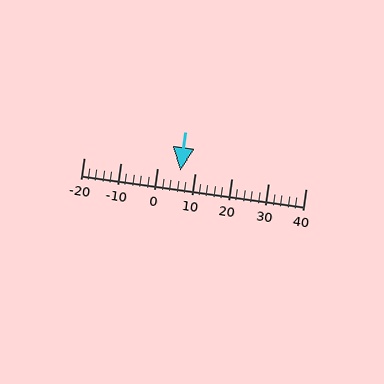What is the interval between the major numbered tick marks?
The major tick marks are spaced 10 units apart.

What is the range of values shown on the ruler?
The ruler shows values from -20 to 40.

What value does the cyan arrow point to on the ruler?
The cyan arrow points to approximately 6.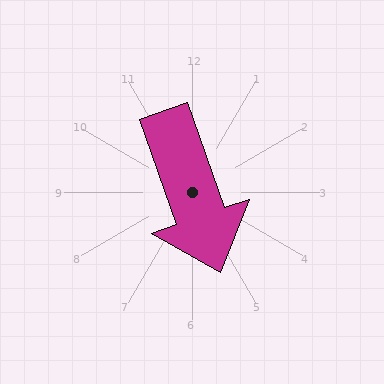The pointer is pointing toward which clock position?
Roughly 5 o'clock.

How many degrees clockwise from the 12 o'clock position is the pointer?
Approximately 161 degrees.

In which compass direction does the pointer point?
South.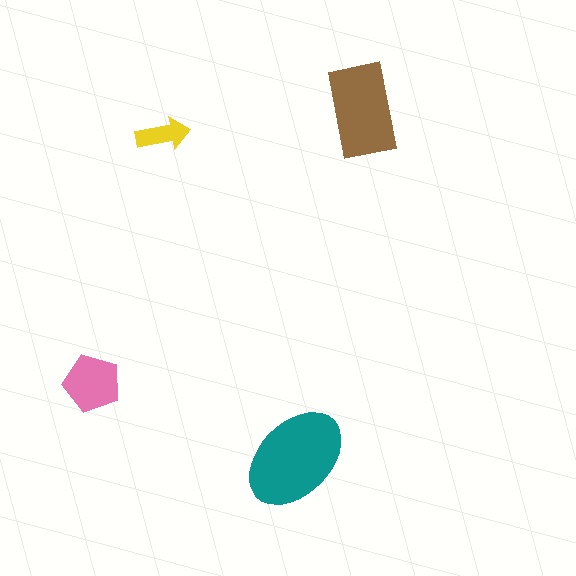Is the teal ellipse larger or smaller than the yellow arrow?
Larger.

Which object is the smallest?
The yellow arrow.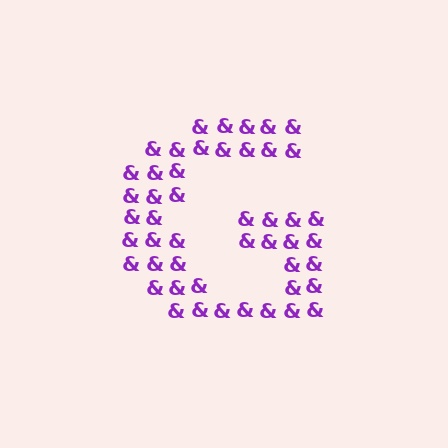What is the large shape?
The large shape is the letter G.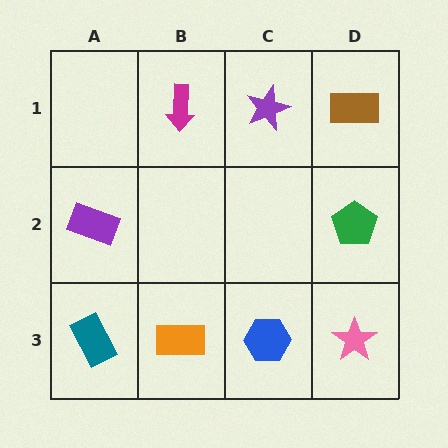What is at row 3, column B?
An orange rectangle.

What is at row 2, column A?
A purple rectangle.